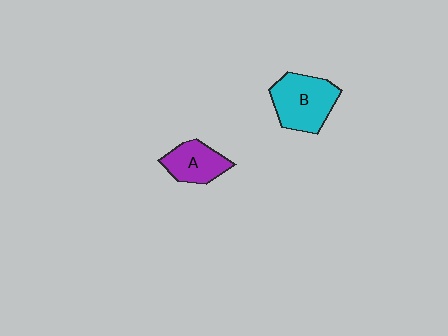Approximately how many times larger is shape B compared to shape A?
Approximately 1.5 times.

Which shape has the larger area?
Shape B (cyan).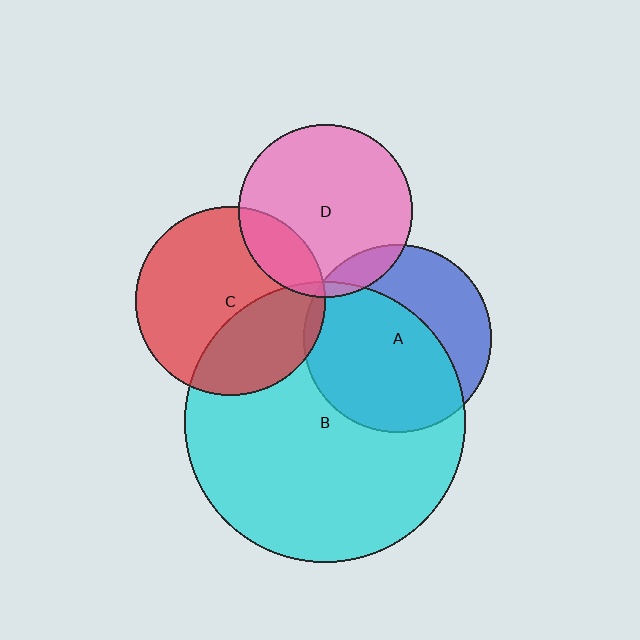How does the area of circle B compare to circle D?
Approximately 2.6 times.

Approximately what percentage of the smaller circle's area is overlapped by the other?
Approximately 35%.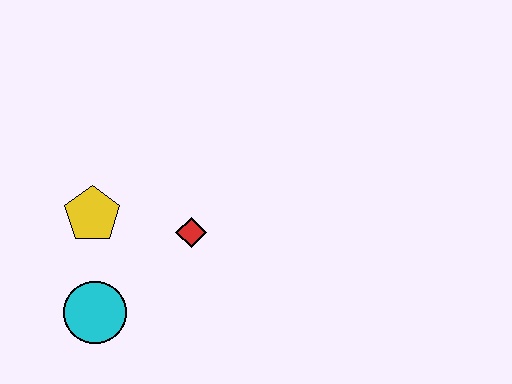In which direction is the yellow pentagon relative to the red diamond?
The yellow pentagon is to the left of the red diamond.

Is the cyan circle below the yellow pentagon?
Yes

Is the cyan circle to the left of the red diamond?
Yes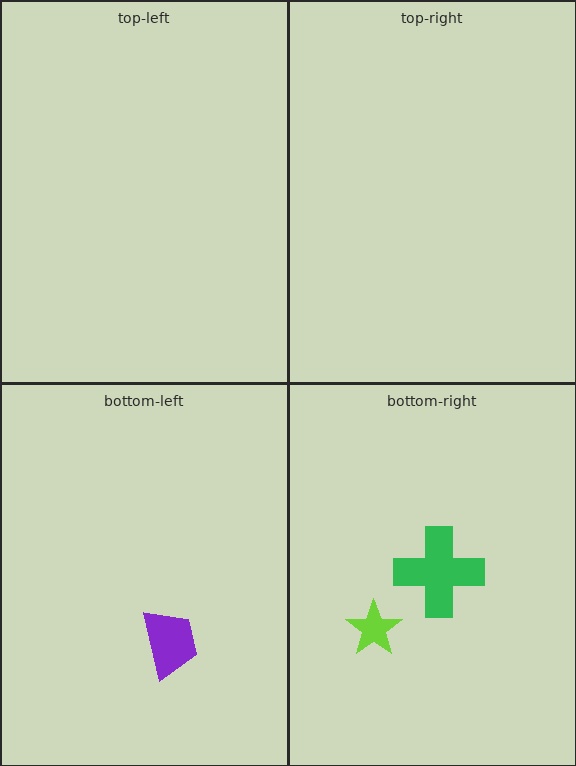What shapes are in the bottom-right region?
The green cross, the lime star.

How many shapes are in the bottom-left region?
1.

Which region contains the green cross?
The bottom-right region.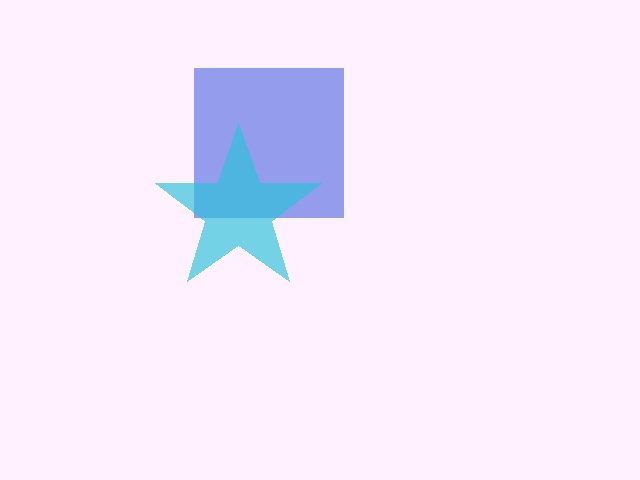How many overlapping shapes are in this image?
There are 2 overlapping shapes in the image.